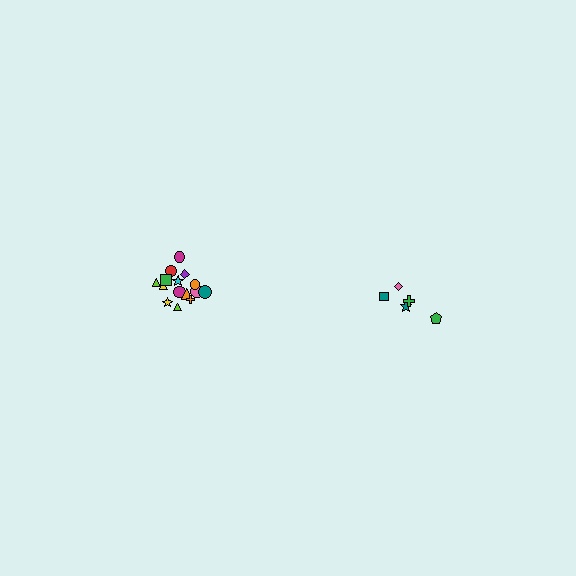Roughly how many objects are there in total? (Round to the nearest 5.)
Roughly 20 objects in total.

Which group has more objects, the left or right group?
The left group.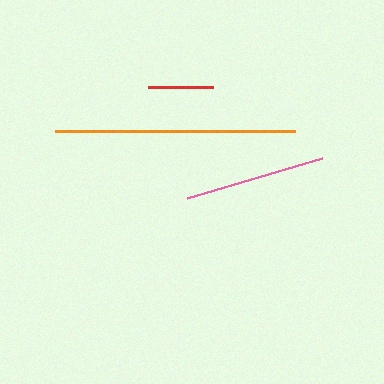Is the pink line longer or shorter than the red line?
The pink line is longer than the red line.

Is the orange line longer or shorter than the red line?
The orange line is longer than the red line.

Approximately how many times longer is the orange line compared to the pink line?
The orange line is approximately 1.7 times the length of the pink line.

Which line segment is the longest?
The orange line is the longest at approximately 240 pixels.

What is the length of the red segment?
The red segment is approximately 65 pixels long.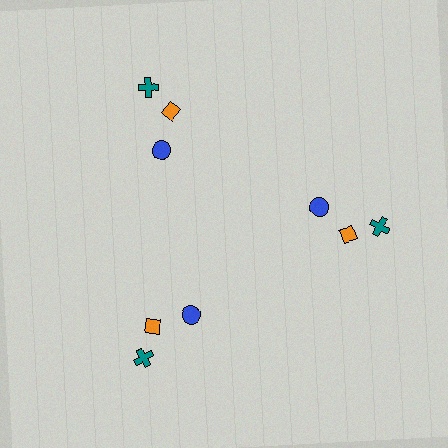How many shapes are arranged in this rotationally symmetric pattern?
There are 9 shapes, arranged in 3 groups of 3.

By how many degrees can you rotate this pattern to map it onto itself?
The pattern maps onto itself every 120 degrees of rotation.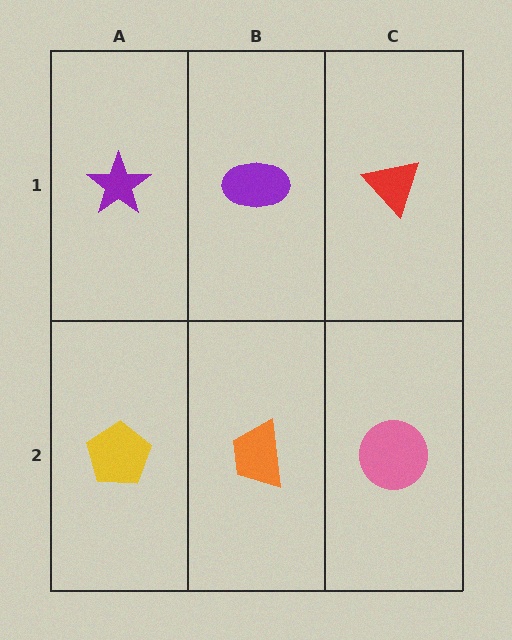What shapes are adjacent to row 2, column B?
A purple ellipse (row 1, column B), a yellow pentagon (row 2, column A), a pink circle (row 2, column C).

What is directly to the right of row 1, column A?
A purple ellipse.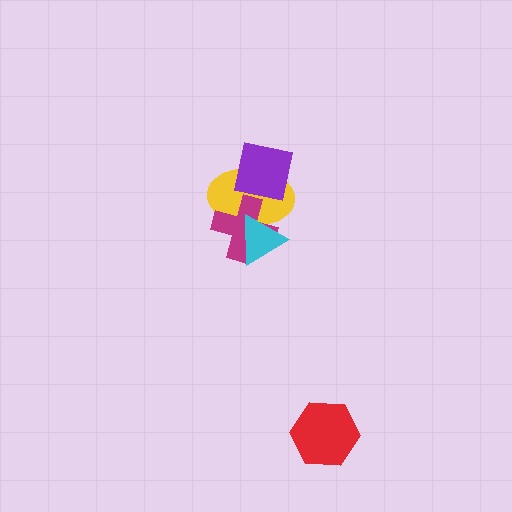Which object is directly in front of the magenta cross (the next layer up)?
The cyan triangle is directly in front of the magenta cross.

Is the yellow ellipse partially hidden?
Yes, it is partially covered by another shape.